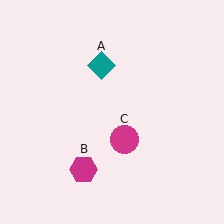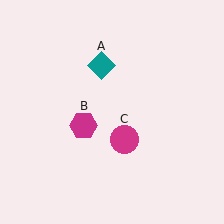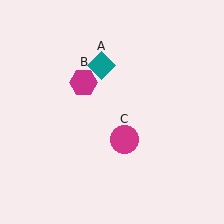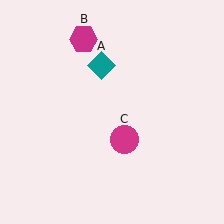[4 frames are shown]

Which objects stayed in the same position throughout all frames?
Teal diamond (object A) and magenta circle (object C) remained stationary.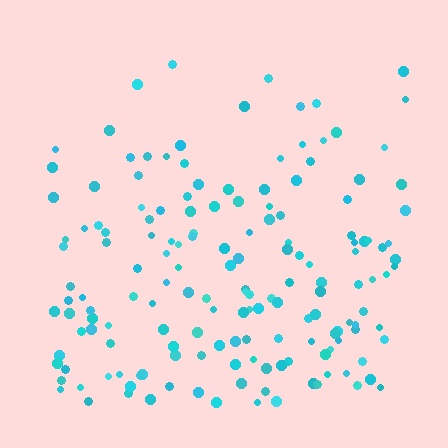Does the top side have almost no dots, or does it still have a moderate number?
Still a moderate number, just noticeably fewer than the bottom.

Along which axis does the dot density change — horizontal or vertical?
Vertical.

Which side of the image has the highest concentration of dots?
The bottom.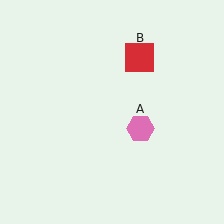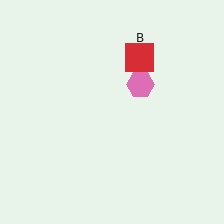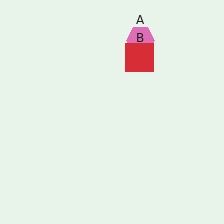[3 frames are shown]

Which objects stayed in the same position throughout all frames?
Red square (object B) remained stationary.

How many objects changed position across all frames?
1 object changed position: pink hexagon (object A).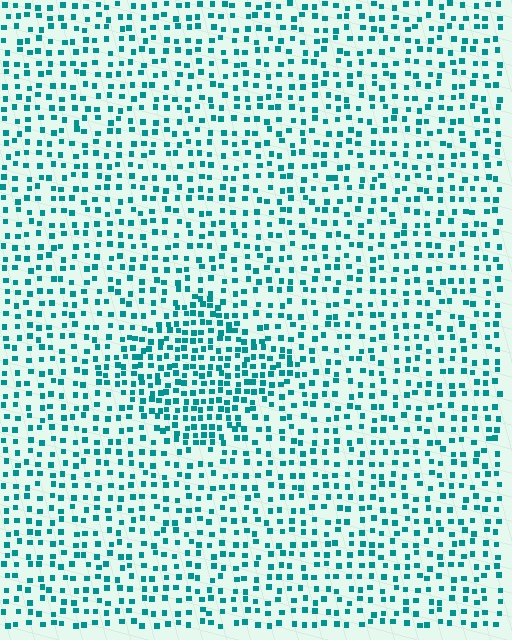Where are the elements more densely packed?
The elements are more densely packed inside the diamond boundary.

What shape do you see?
I see a diamond.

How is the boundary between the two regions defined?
The boundary is defined by a change in element density (approximately 1.8x ratio). All elements are the same color, size, and shape.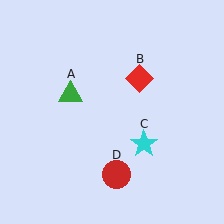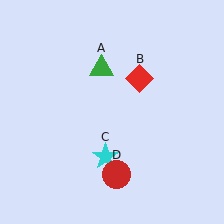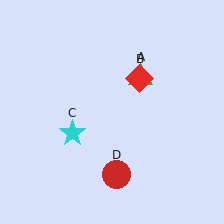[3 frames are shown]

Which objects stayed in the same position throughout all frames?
Red diamond (object B) and red circle (object D) remained stationary.